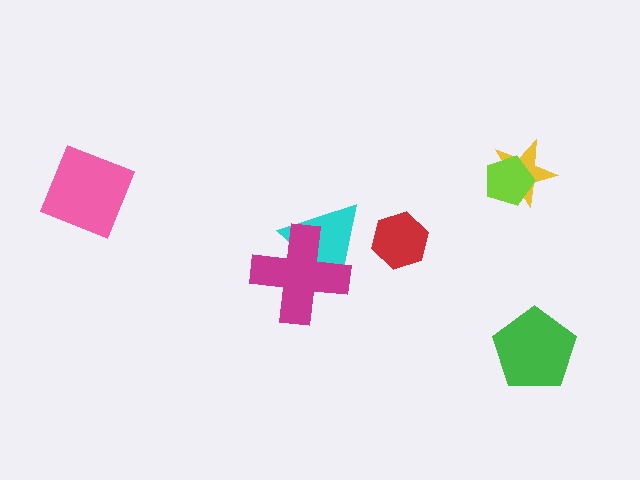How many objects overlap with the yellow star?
1 object overlaps with the yellow star.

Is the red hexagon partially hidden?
No, no other shape covers it.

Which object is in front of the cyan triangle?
The magenta cross is in front of the cyan triangle.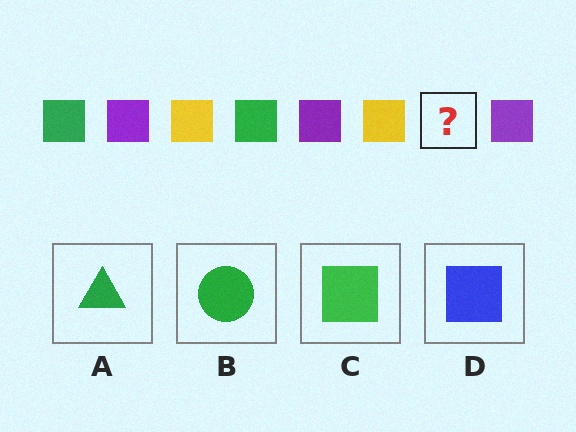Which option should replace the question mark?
Option C.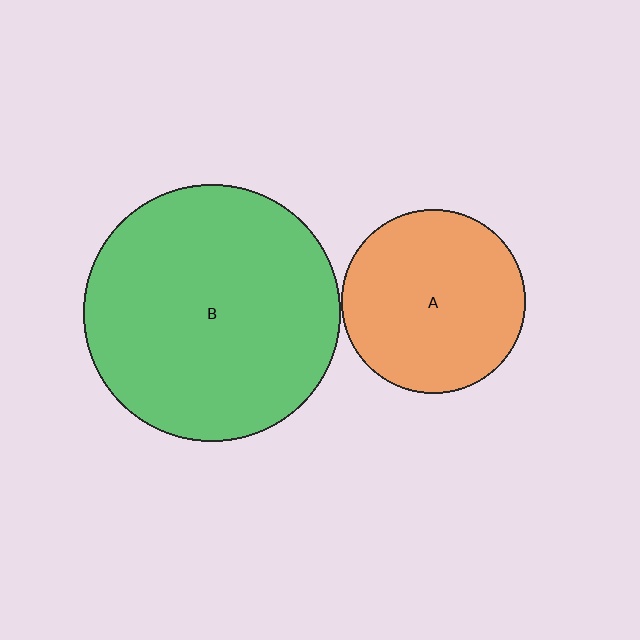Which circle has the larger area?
Circle B (green).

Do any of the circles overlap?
No, none of the circles overlap.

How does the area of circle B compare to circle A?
Approximately 2.0 times.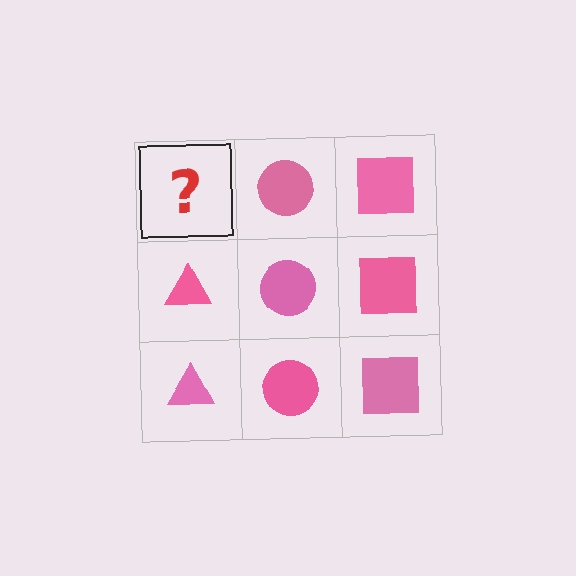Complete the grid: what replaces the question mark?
The question mark should be replaced with a pink triangle.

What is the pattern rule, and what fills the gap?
The rule is that each column has a consistent shape. The gap should be filled with a pink triangle.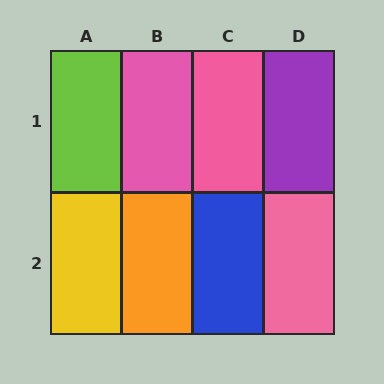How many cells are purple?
1 cell is purple.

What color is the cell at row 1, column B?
Pink.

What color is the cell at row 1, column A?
Lime.